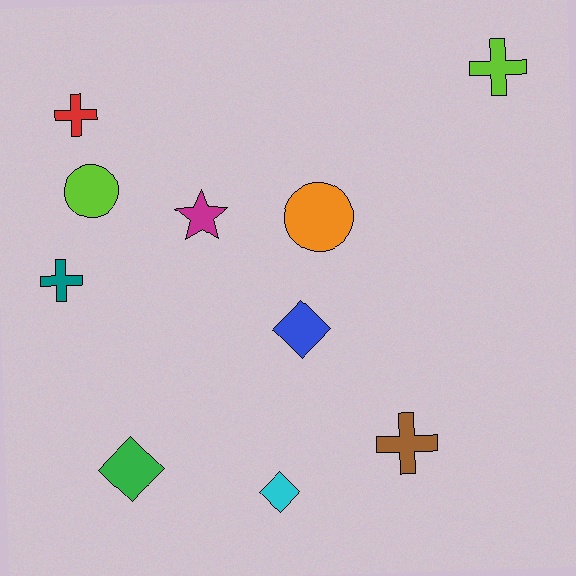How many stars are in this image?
There is 1 star.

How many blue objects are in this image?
There is 1 blue object.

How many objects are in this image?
There are 10 objects.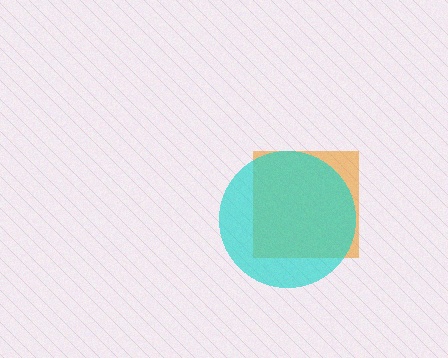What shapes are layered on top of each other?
The layered shapes are: an orange square, a cyan circle.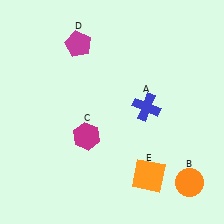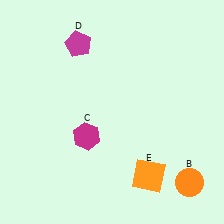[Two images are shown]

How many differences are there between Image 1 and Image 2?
There is 1 difference between the two images.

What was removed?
The blue cross (A) was removed in Image 2.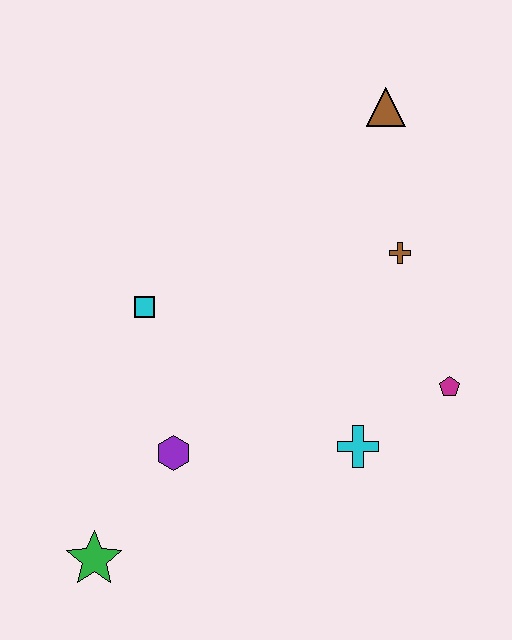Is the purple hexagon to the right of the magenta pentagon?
No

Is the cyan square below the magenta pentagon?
No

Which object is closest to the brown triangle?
The brown cross is closest to the brown triangle.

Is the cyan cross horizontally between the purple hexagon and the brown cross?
Yes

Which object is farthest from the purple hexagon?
The brown triangle is farthest from the purple hexagon.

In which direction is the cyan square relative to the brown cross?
The cyan square is to the left of the brown cross.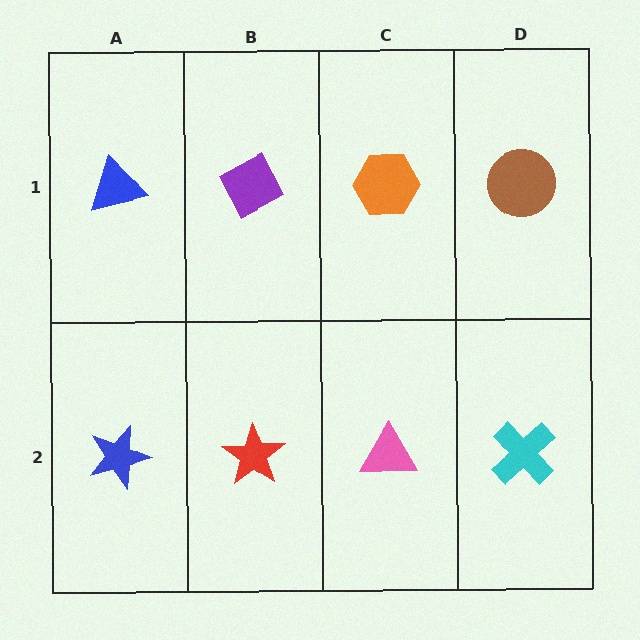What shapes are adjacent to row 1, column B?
A red star (row 2, column B), a blue triangle (row 1, column A), an orange hexagon (row 1, column C).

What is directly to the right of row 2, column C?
A cyan cross.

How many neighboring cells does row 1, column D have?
2.